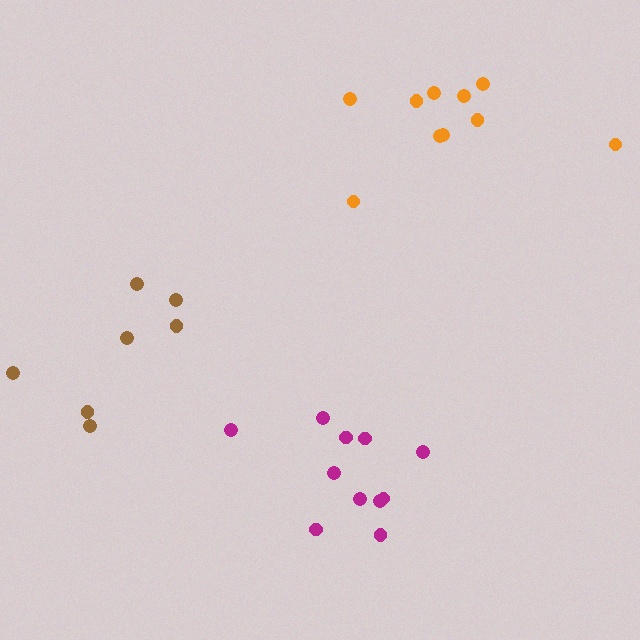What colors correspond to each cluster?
The clusters are colored: magenta, orange, brown.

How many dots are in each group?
Group 1: 11 dots, Group 2: 10 dots, Group 3: 7 dots (28 total).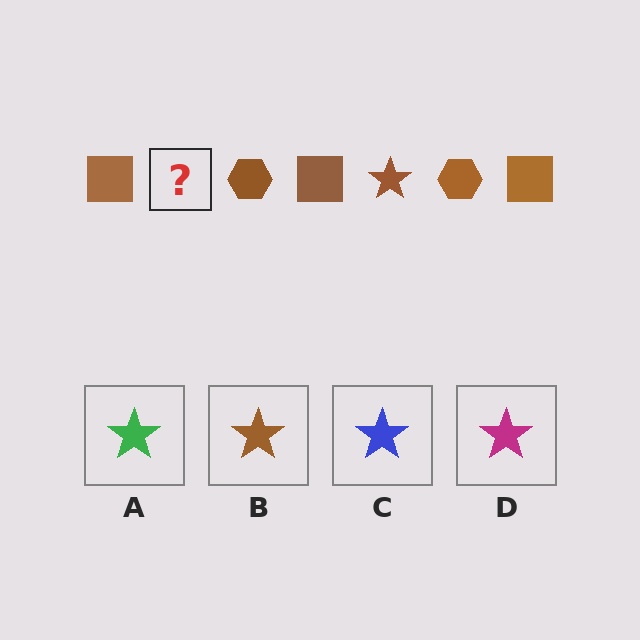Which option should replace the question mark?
Option B.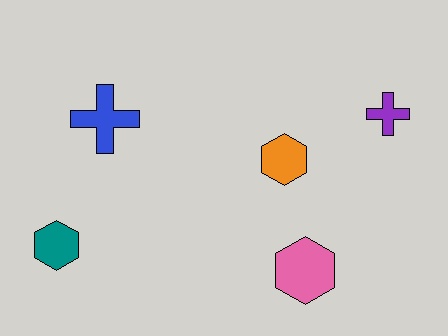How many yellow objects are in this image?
There are no yellow objects.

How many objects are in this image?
There are 5 objects.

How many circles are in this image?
There are no circles.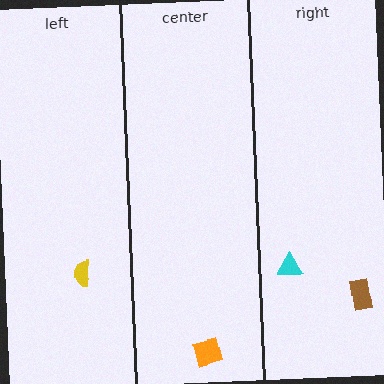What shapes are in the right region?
The cyan triangle, the brown rectangle.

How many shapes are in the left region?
1.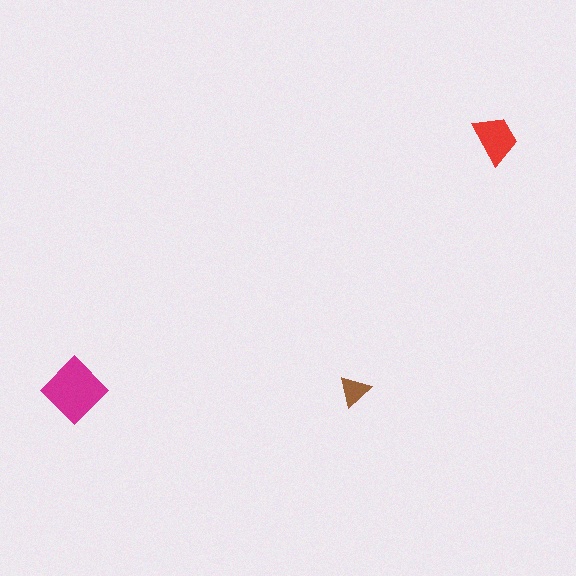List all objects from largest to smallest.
The magenta diamond, the red trapezoid, the brown triangle.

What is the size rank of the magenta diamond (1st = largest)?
1st.